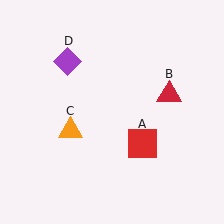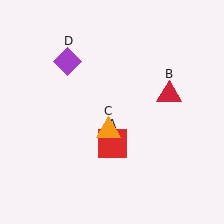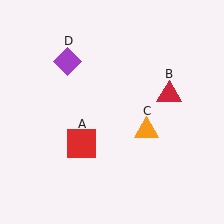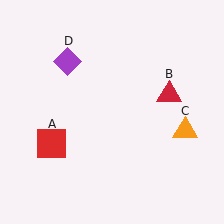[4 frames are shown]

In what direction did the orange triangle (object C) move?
The orange triangle (object C) moved right.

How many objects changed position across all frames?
2 objects changed position: red square (object A), orange triangle (object C).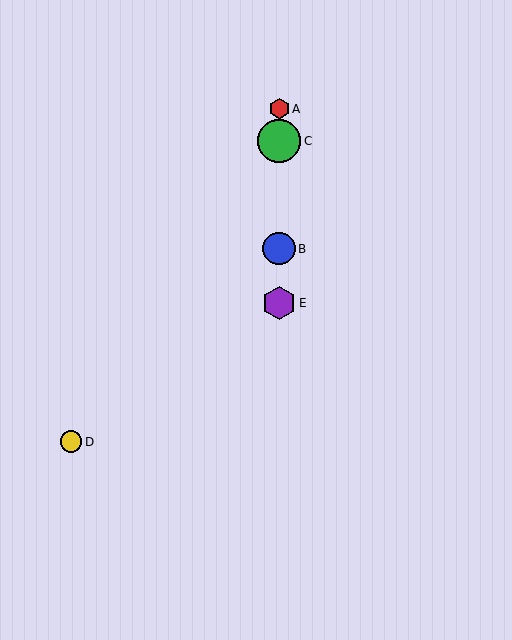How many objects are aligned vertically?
4 objects (A, B, C, E) are aligned vertically.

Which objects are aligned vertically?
Objects A, B, C, E are aligned vertically.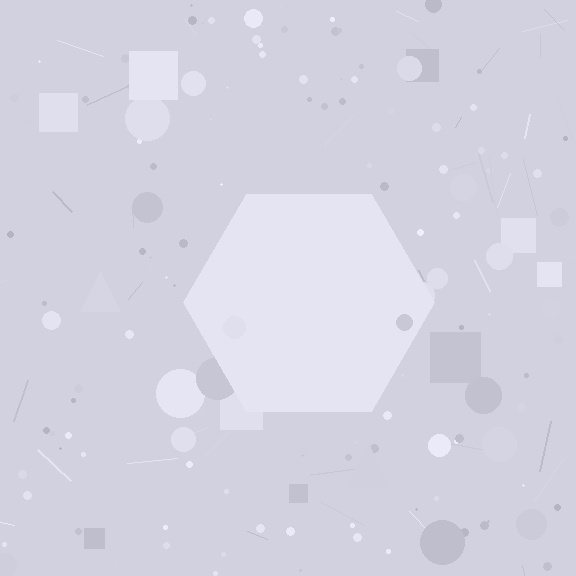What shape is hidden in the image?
A hexagon is hidden in the image.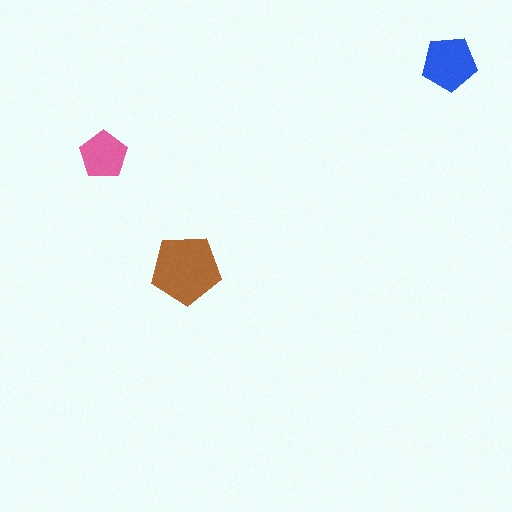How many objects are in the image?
There are 3 objects in the image.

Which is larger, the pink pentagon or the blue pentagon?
The blue one.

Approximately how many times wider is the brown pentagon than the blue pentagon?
About 1.5 times wider.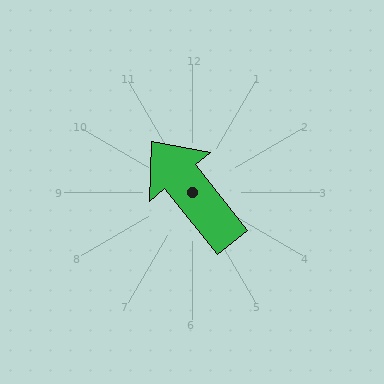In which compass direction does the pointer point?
Northwest.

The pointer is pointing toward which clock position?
Roughly 11 o'clock.